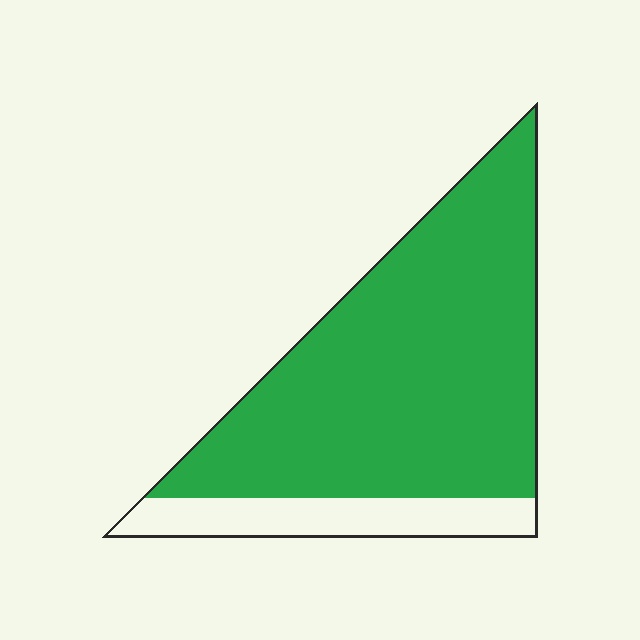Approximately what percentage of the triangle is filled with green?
Approximately 85%.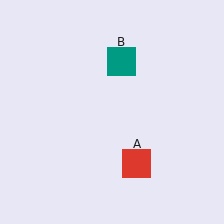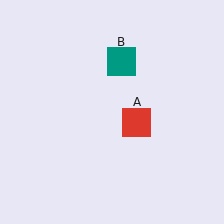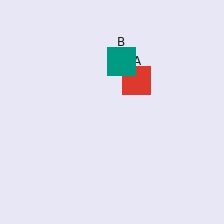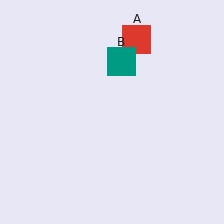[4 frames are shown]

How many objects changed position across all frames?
1 object changed position: red square (object A).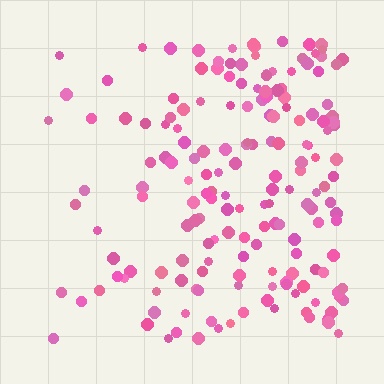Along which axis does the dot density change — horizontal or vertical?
Horizontal.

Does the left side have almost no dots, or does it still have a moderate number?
Still a moderate number, just noticeably fewer than the right.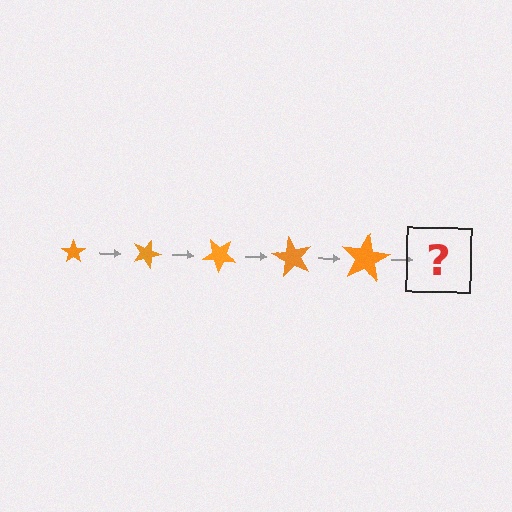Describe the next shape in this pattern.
It should be a star, larger than the previous one and rotated 100 degrees from the start.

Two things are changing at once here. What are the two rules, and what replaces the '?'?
The two rules are that the star grows larger each step and it rotates 20 degrees each step. The '?' should be a star, larger than the previous one and rotated 100 degrees from the start.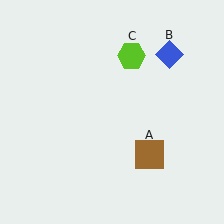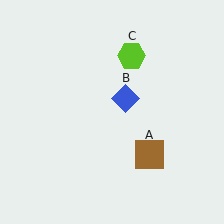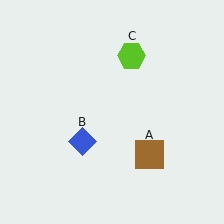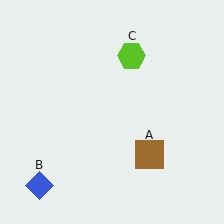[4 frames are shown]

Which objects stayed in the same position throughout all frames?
Brown square (object A) and lime hexagon (object C) remained stationary.